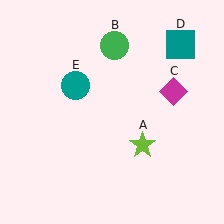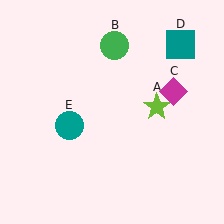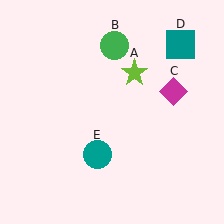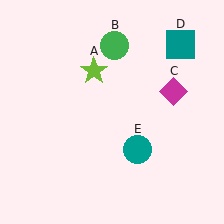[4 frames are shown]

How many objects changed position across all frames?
2 objects changed position: lime star (object A), teal circle (object E).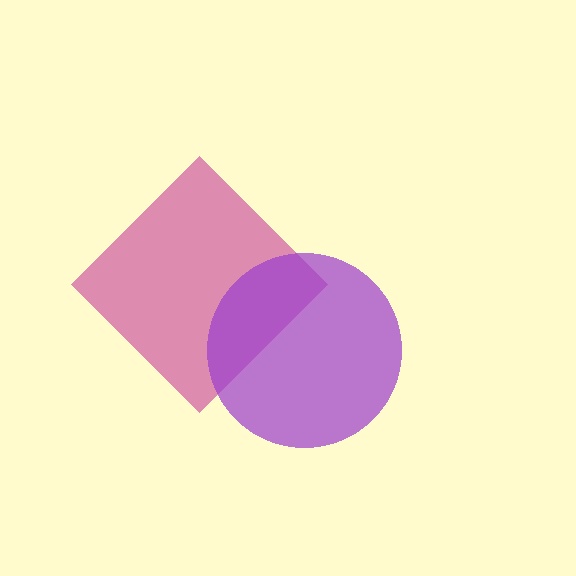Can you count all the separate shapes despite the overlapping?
Yes, there are 2 separate shapes.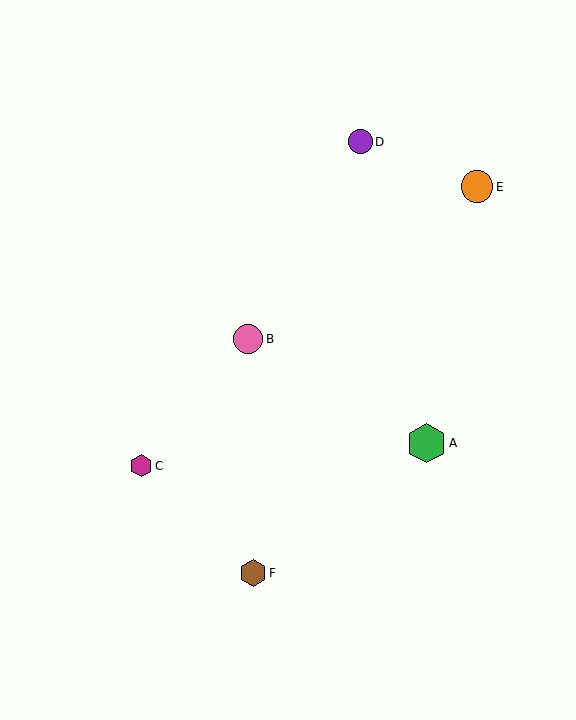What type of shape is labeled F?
Shape F is a brown hexagon.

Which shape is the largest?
The green hexagon (labeled A) is the largest.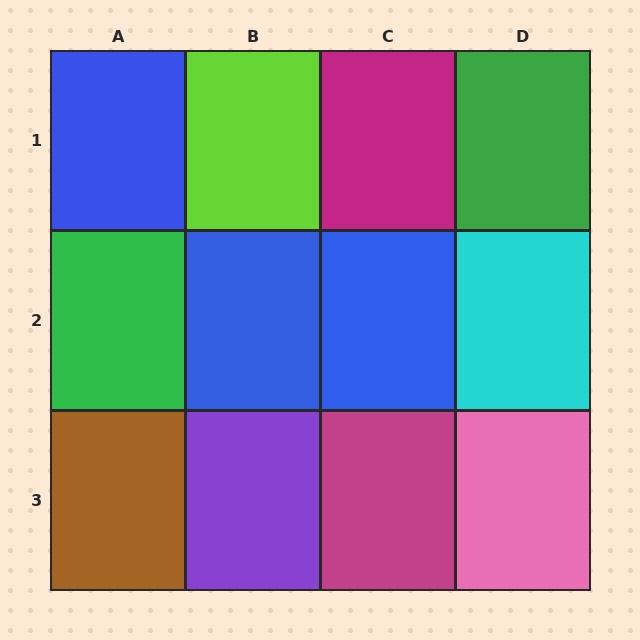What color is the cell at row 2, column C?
Blue.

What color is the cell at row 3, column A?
Brown.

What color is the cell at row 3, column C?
Magenta.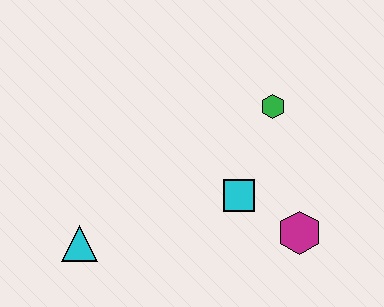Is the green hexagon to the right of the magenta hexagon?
No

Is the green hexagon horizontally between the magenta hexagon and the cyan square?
Yes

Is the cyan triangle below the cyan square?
Yes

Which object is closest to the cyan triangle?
The cyan square is closest to the cyan triangle.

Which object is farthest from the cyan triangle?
The green hexagon is farthest from the cyan triangle.